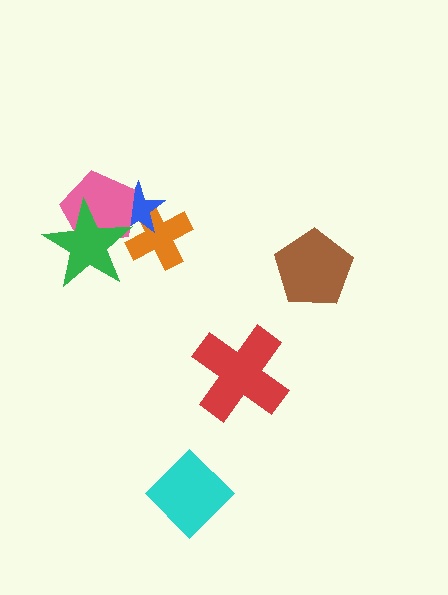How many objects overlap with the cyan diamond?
0 objects overlap with the cyan diamond.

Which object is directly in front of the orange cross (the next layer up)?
The blue star is directly in front of the orange cross.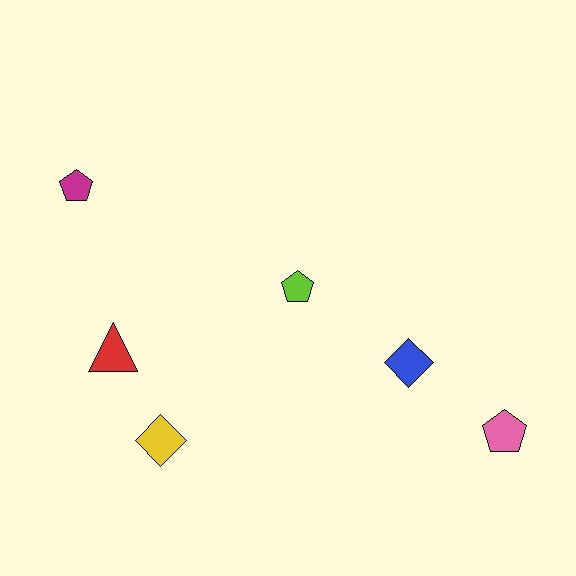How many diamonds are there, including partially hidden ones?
There are 2 diamonds.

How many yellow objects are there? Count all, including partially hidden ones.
There is 1 yellow object.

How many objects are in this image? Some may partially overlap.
There are 6 objects.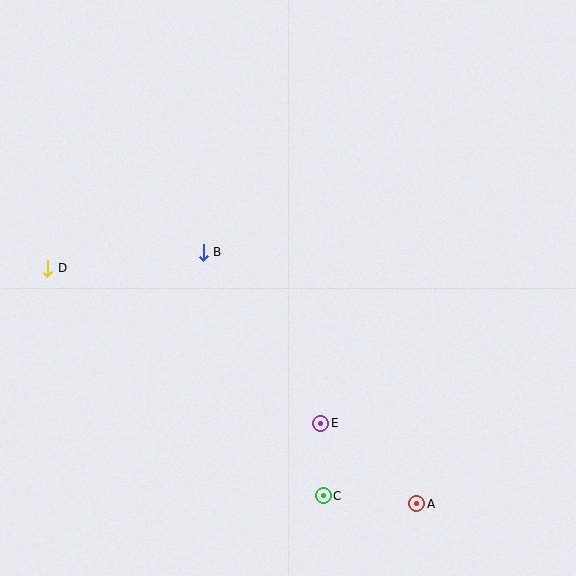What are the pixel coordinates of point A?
Point A is at (417, 504).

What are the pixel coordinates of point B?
Point B is at (203, 252).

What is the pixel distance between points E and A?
The distance between E and A is 125 pixels.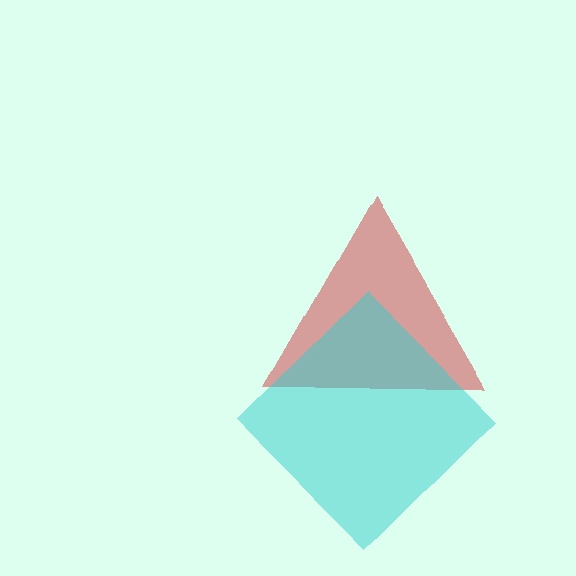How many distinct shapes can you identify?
There are 2 distinct shapes: a red triangle, a cyan diamond.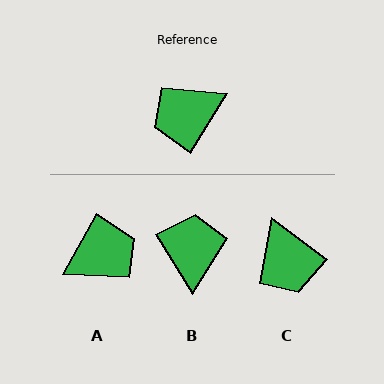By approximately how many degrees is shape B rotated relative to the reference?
Approximately 117 degrees clockwise.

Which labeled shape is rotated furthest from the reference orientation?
A, about 178 degrees away.